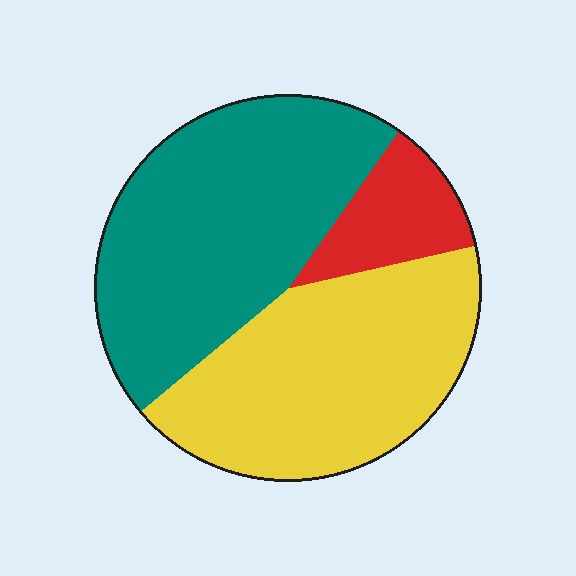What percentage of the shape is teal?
Teal takes up about one half (1/2) of the shape.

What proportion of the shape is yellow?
Yellow covers around 40% of the shape.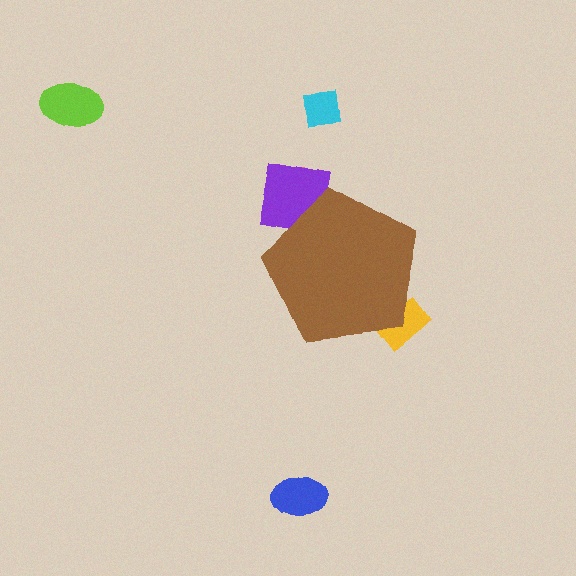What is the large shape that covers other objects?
A brown pentagon.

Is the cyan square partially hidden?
No, the cyan square is fully visible.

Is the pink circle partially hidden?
Yes, the pink circle is partially hidden behind the brown pentagon.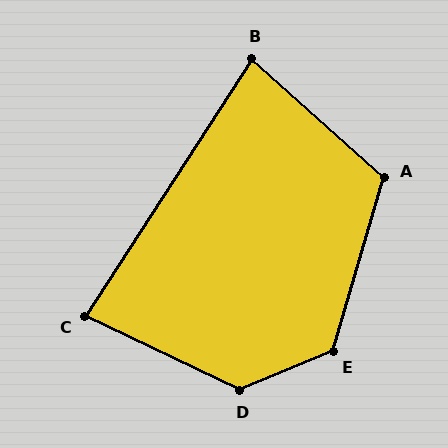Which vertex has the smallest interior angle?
B, at approximately 81 degrees.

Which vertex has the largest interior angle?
D, at approximately 131 degrees.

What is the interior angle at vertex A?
Approximately 115 degrees (obtuse).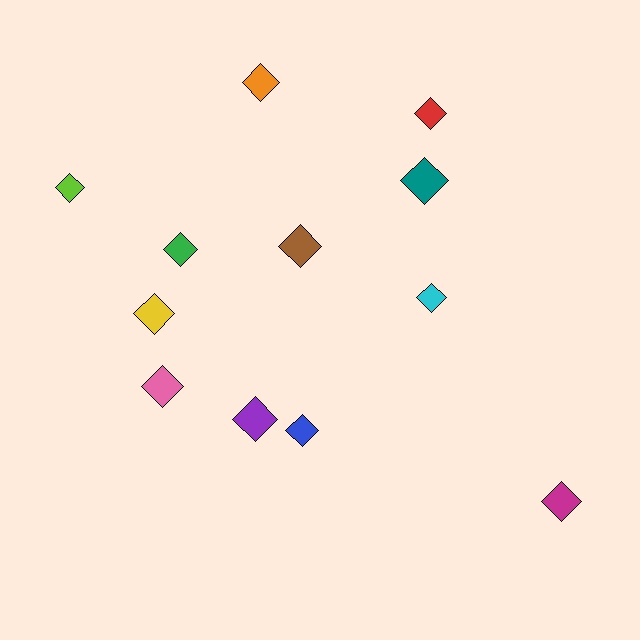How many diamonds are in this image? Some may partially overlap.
There are 12 diamonds.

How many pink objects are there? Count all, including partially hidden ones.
There is 1 pink object.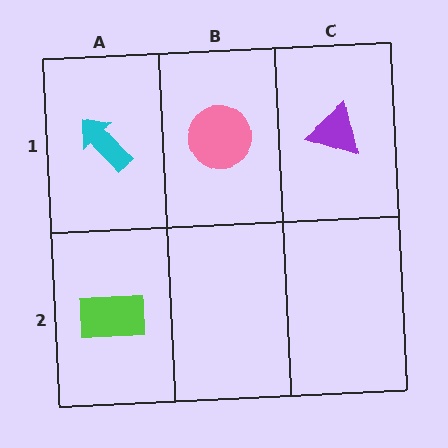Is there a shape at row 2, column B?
No, that cell is empty.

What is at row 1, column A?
A cyan arrow.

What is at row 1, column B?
A pink circle.